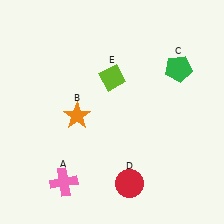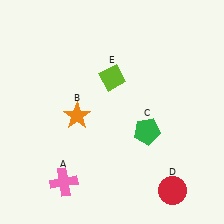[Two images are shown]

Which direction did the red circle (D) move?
The red circle (D) moved right.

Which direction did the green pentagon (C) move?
The green pentagon (C) moved down.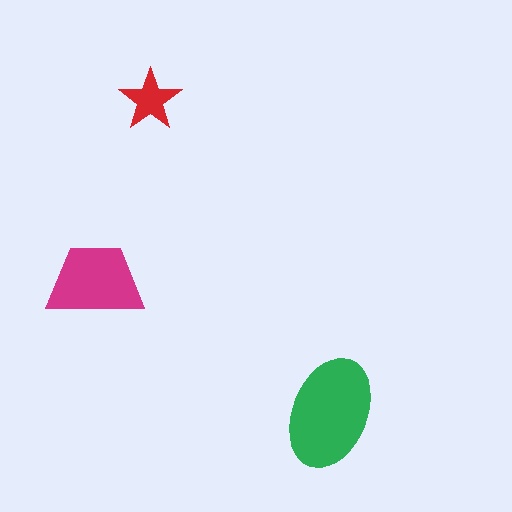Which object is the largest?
The green ellipse.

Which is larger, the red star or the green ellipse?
The green ellipse.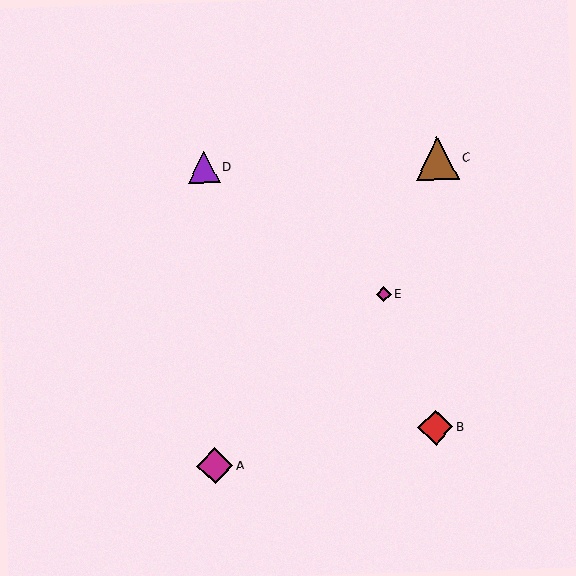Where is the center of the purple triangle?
The center of the purple triangle is at (204, 167).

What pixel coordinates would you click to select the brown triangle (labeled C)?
Click at (437, 159) to select the brown triangle C.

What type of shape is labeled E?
Shape E is a magenta diamond.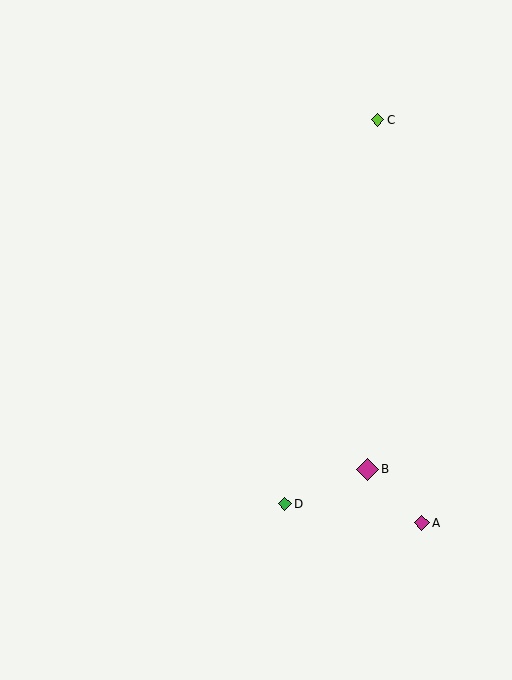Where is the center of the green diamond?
The center of the green diamond is at (285, 504).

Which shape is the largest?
The magenta diamond (labeled B) is the largest.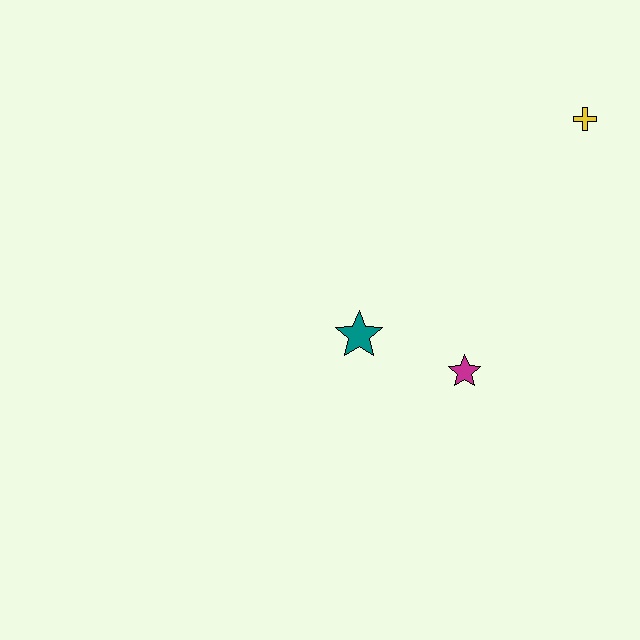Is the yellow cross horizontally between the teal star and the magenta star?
No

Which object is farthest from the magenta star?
The yellow cross is farthest from the magenta star.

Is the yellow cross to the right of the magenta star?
Yes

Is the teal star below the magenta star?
No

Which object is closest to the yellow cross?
The magenta star is closest to the yellow cross.